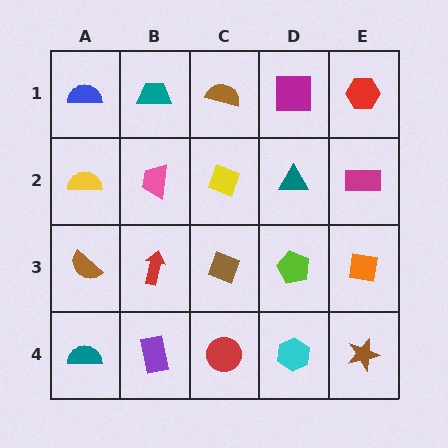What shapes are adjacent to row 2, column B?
A teal trapezoid (row 1, column B), a red arrow (row 3, column B), a yellow semicircle (row 2, column A), a yellow diamond (row 2, column C).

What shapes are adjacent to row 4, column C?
A brown diamond (row 3, column C), a purple rectangle (row 4, column B), a cyan hexagon (row 4, column D).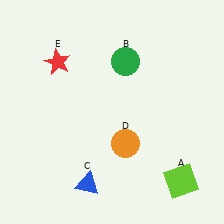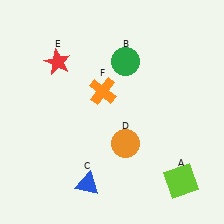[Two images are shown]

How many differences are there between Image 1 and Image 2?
There is 1 difference between the two images.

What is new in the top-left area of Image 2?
An orange cross (F) was added in the top-left area of Image 2.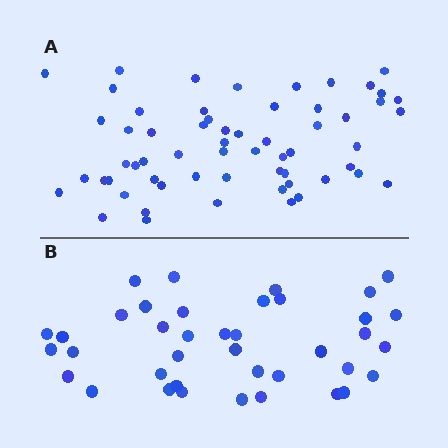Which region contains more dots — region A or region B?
Region A (the top region) has more dots.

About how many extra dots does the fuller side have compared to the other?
Region A has approximately 20 more dots than region B.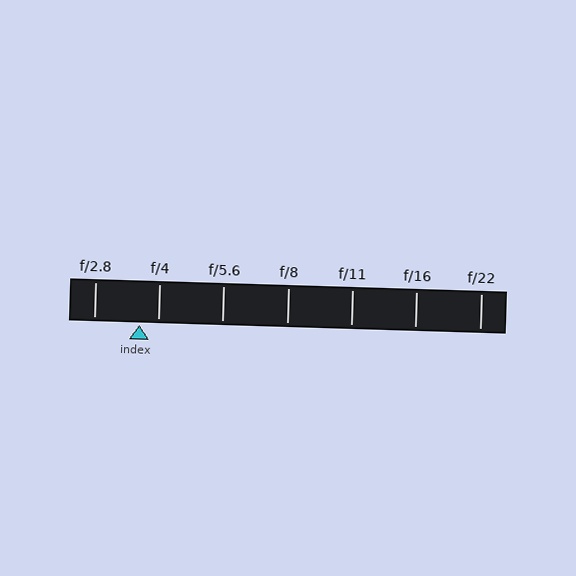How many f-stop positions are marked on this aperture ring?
There are 7 f-stop positions marked.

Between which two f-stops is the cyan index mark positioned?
The index mark is between f/2.8 and f/4.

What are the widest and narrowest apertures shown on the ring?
The widest aperture shown is f/2.8 and the narrowest is f/22.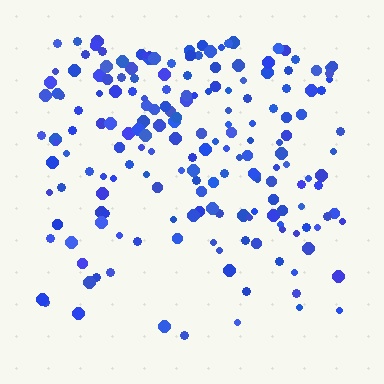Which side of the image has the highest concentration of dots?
The top.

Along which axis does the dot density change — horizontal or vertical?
Vertical.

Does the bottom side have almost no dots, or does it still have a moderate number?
Still a moderate number, just noticeably fewer than the top.